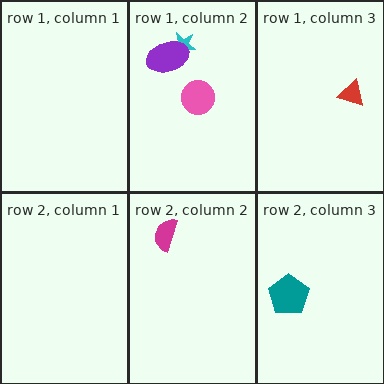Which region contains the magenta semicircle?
The row 2, column 2 region.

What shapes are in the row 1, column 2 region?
The cyan star, the pink circle, the purple ellipse.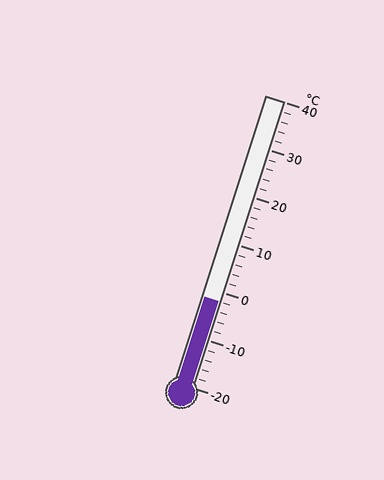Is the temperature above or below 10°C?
The temperature is below 10°C.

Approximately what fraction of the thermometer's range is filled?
The thermometer is filled to approximately 30% of its range.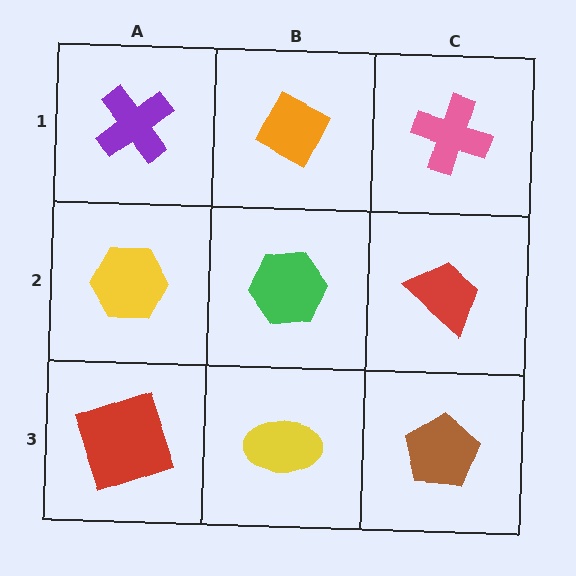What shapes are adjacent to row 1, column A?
A yellow hexagon (row 2, column A), an orange diamond (row 1, column B).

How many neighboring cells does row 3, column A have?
2.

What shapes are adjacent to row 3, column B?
A green hexagon (row 2, column B), a red square (row 3, column A), a brown pentagon (row 3, column C).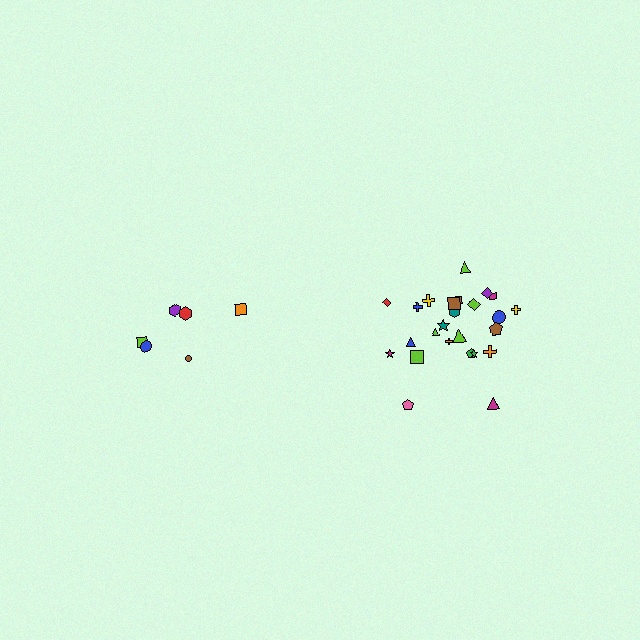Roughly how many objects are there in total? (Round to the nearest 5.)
Roughly 30 objects in total.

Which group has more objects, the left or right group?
The right group.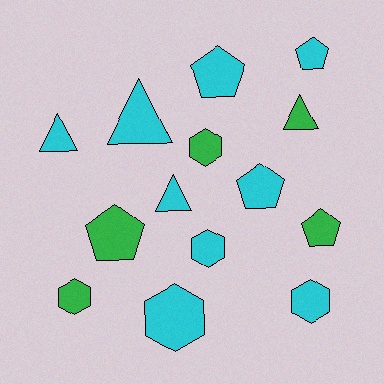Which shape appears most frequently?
Pentagon, with 5 objects.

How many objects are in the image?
There are 14 objects.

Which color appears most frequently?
Cyan, with 9 objects.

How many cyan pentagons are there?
There are 3 cyan pentagons.